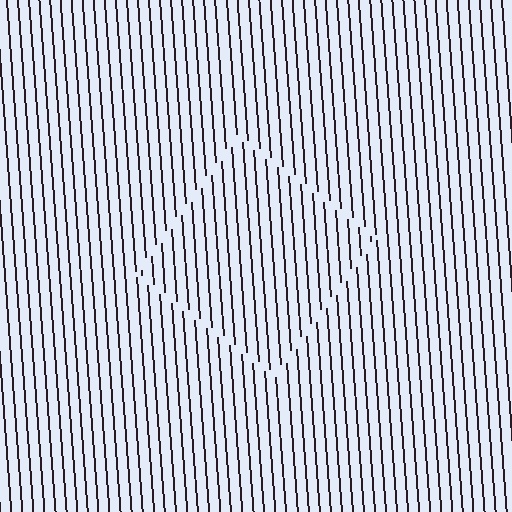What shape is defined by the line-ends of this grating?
An illusory square. The interior of the shape contains the same grating, shifted by half a period — the contour is defined by the phase discontinuity where line-ends from the inner and outer gratings abut.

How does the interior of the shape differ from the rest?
The interior of the shape contains the same grating, shifted by half a period — the contour is defined by the phase discontinuity where line-ends from the inner and outer gratings abut.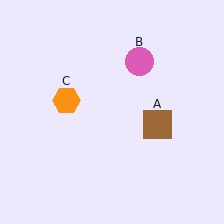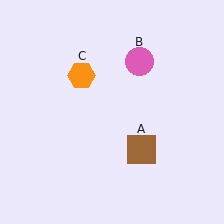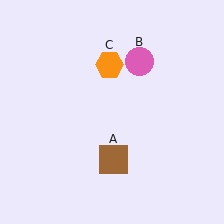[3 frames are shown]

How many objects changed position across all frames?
2 objects changed position: brown square (object A), orange hexagon (object C).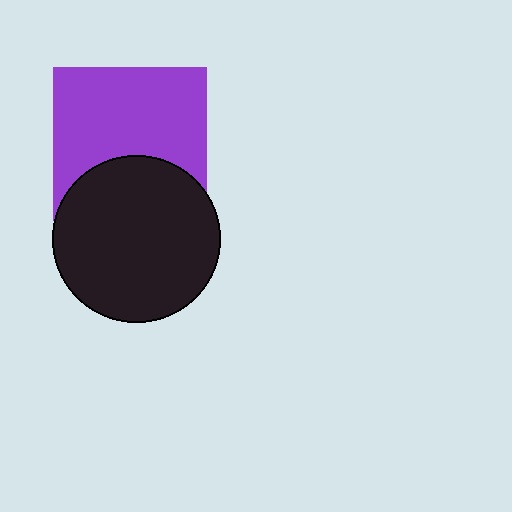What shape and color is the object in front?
The object in front is a black circle.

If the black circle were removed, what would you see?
You would see the complete purple square.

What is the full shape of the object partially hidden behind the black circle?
The partially hidden object is a purple square.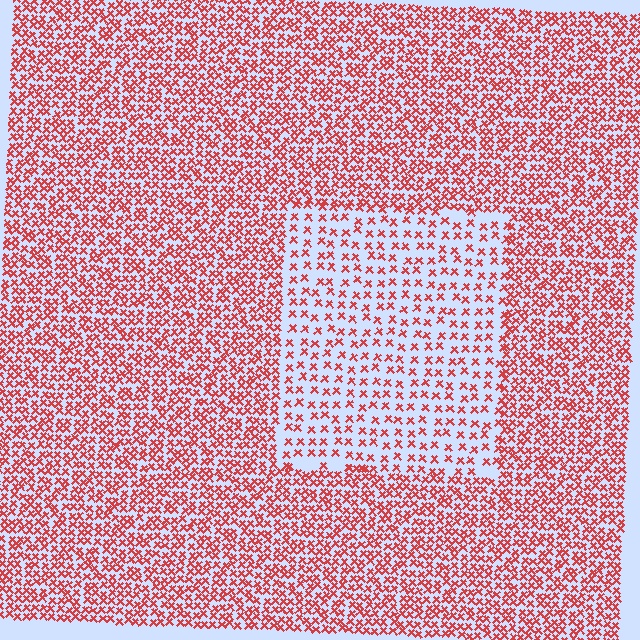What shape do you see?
I see a rectangle.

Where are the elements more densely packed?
The elements are more densely packed outside the rectangle boundary.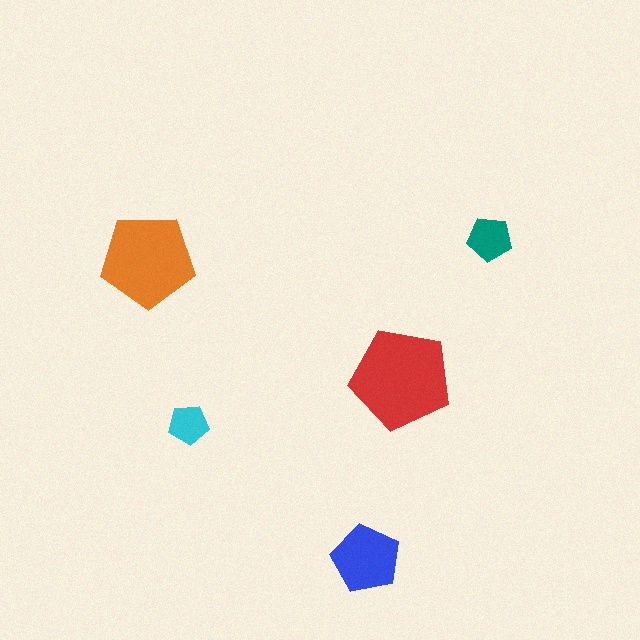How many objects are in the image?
There are 5 objects in the image.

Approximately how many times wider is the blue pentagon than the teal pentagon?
About 1.5 times wider.